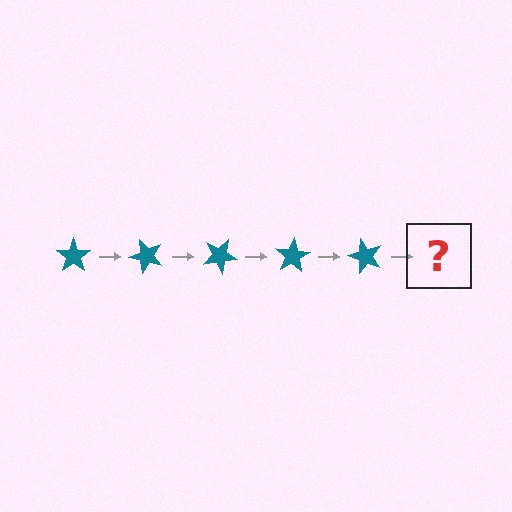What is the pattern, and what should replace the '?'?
The pattern is that the star rotates 50 degrees each step. The '?' should be a teal star rotated 250 degrees.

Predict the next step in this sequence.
The next step is a teal star rotated 250 degrees.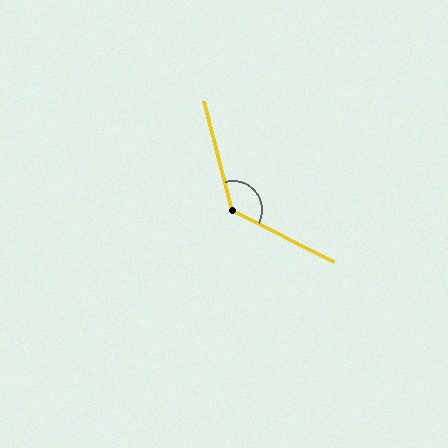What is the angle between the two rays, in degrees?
Approximately 131 degrees.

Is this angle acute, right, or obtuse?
It is obtuse.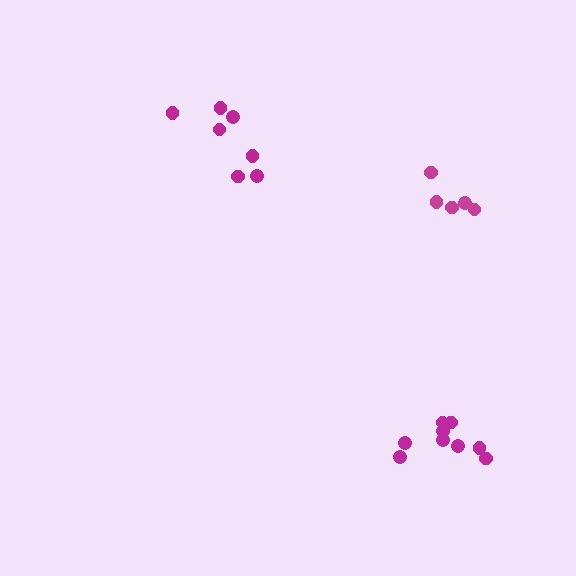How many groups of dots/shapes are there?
There are 3 groups.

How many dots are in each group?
Group 1: 7 dots, Group 2: 9 dots, Group 3: 5 dots (21 total).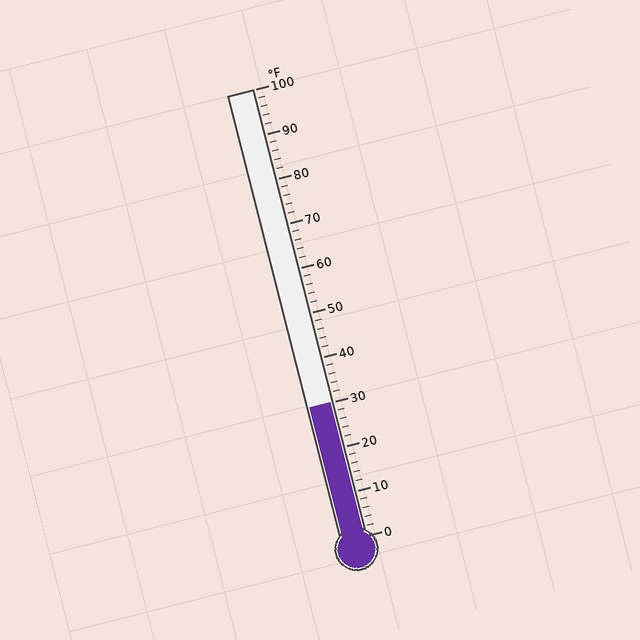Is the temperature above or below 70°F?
The temperature is below 70°F.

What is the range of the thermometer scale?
The thermometer scale ranges from 0°F to 100°F.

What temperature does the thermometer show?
The thermometer shows approximately 30°F.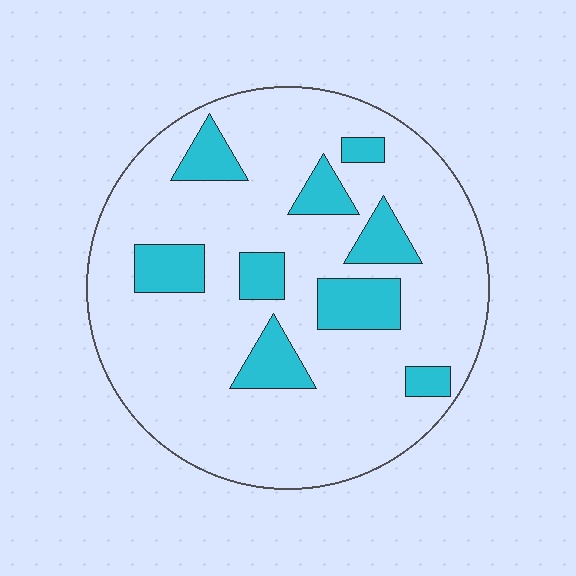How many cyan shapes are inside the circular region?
9.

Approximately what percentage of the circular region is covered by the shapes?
Approximately 20%.